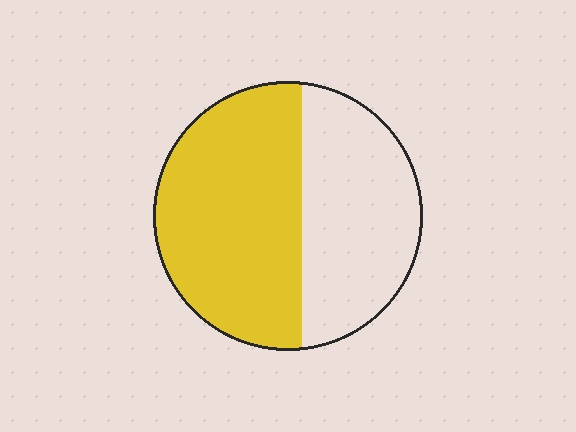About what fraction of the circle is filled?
About three fifths (3/5).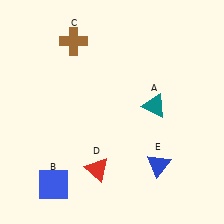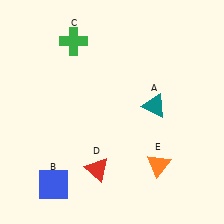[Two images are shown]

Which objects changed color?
C changed from brown to green. E changed from blue to orange.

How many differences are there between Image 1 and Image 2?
There are 2 differences between the two images.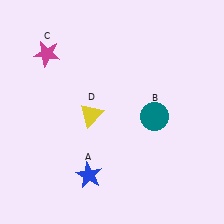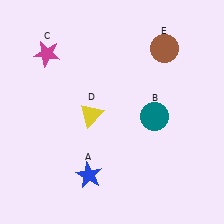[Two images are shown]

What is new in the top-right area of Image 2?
A brown circle (E) was added in the top-right area of Image 2.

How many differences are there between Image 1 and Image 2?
There is 1 difference between the two images.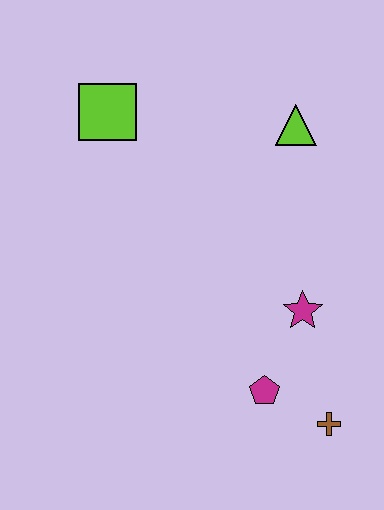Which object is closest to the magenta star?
The magenta pentagon is closest to the magenta star.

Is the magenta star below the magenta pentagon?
No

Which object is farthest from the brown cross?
The lime square is farthest from the brown cross.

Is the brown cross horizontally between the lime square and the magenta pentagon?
No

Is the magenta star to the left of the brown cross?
Yes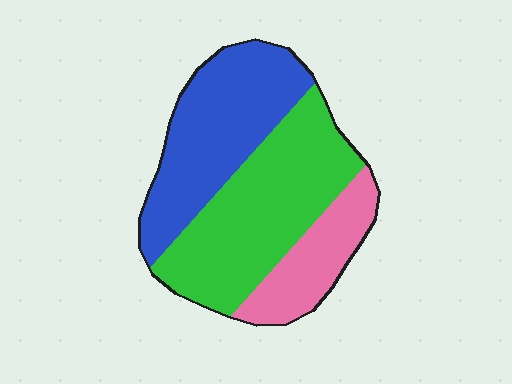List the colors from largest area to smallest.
From largest to smallest: green, blue, pink.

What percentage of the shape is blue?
Blue covers 37% of the shape.